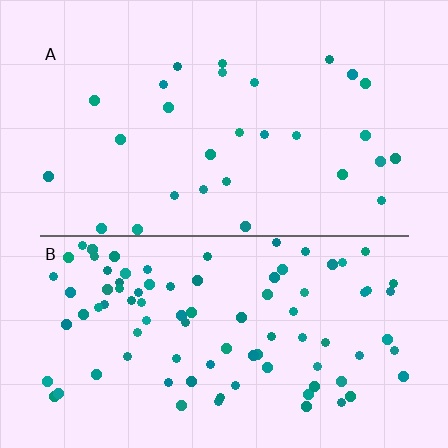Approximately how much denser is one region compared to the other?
Approximately 3.2× — region B over region A.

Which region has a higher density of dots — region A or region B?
B (the bottom).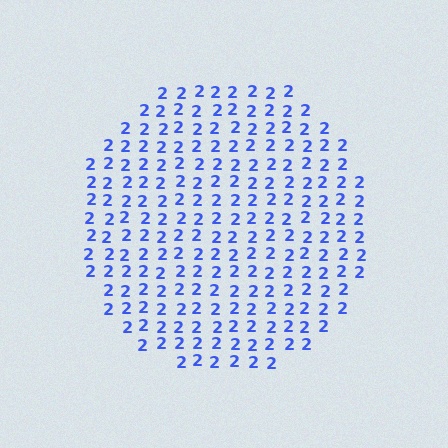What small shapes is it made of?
It is made of small digit 2's.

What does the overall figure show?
The overall figure shows a circle.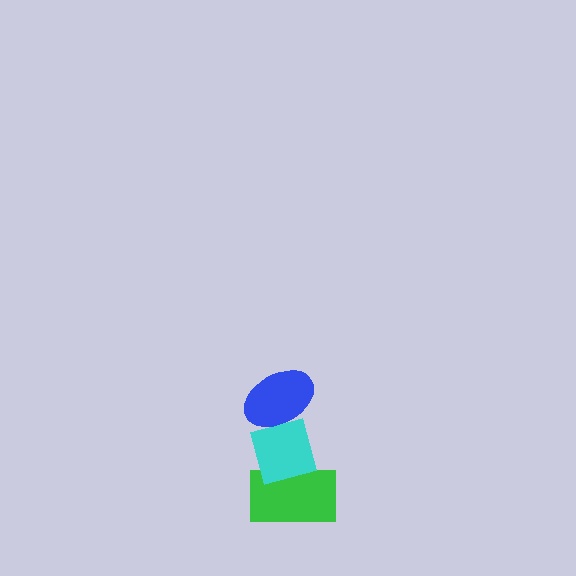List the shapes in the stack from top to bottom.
From top to bottom: the blue ellipse, the cyan diamond, the green rectangle.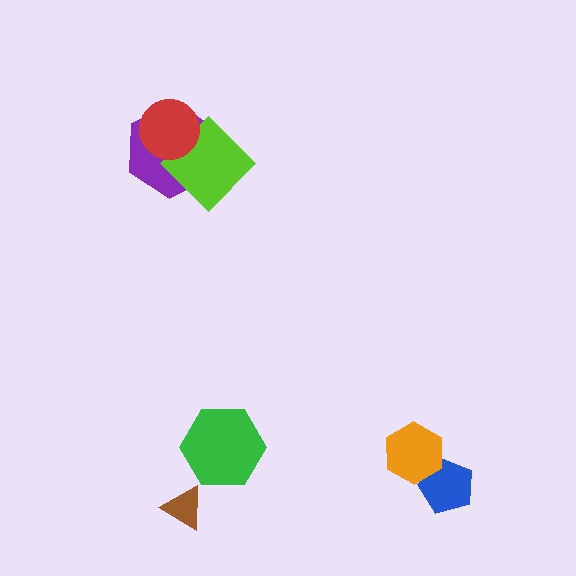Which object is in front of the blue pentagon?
The orange hexagon is in front of the blue pentagon.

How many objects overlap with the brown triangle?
0 objects overlap with the brown triangle.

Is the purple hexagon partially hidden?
Yes, it is partially covered by another shape.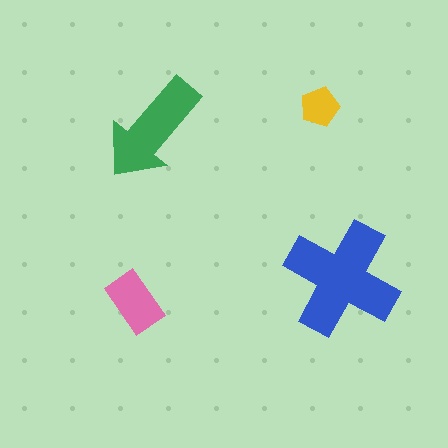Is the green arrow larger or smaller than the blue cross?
Smaller.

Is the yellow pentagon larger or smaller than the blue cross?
Smaller.